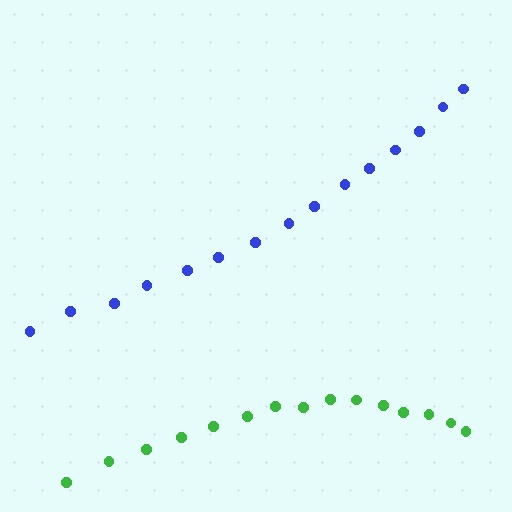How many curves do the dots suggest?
There are 2 distinct paths.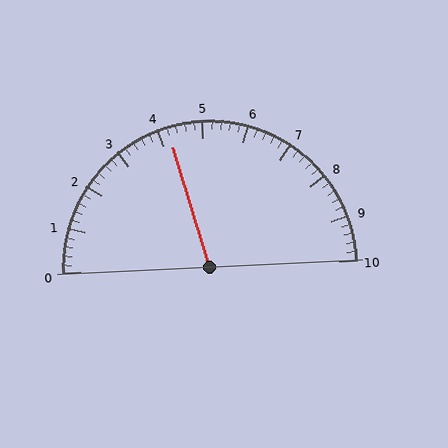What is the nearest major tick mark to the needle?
The nearest major tick mark is 4.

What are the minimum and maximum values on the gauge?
The gauge ranges from 0 to 10.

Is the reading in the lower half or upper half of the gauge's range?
The reading is in the lower half of the range (0 to 10).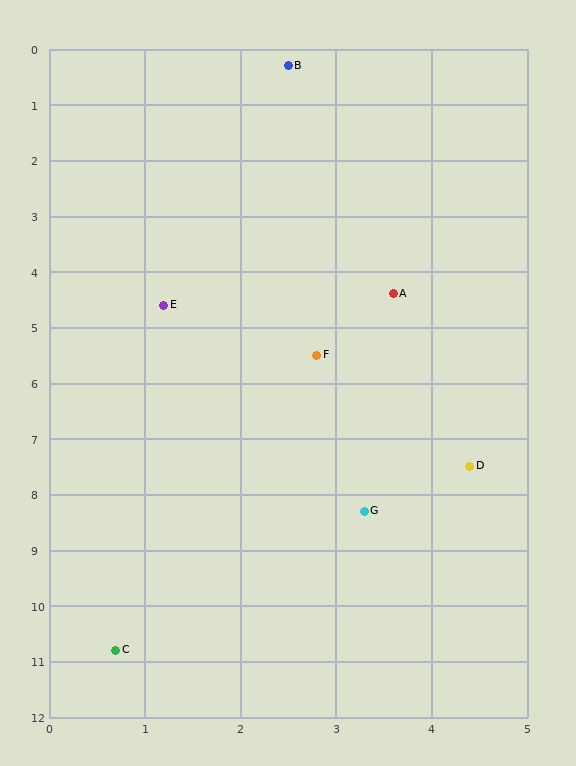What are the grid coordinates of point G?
Point G is at approximately (3.3, 8.3).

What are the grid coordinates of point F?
Point F is at approximately (2.8, 5.5).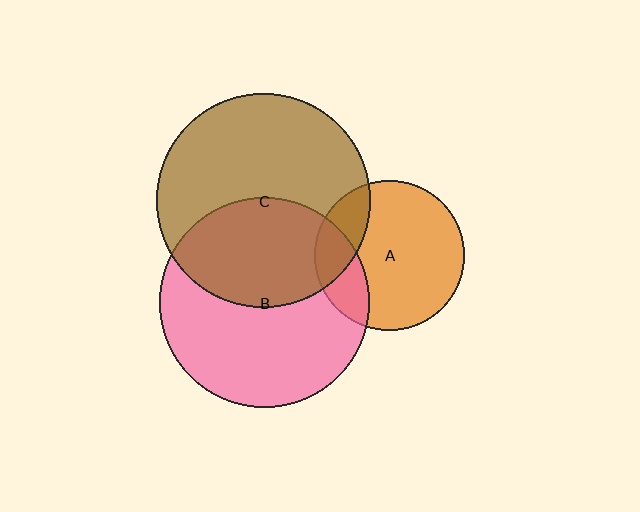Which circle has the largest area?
Circle C (brown).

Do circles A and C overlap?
Yes.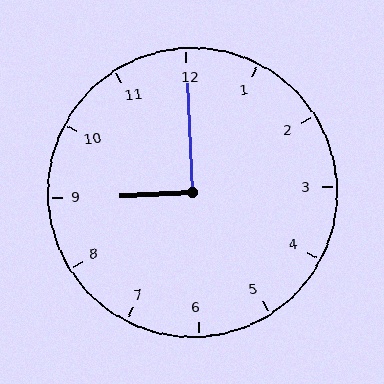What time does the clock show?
9:00.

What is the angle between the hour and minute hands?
Approximately 90 degrees.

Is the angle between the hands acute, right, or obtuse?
It is right.